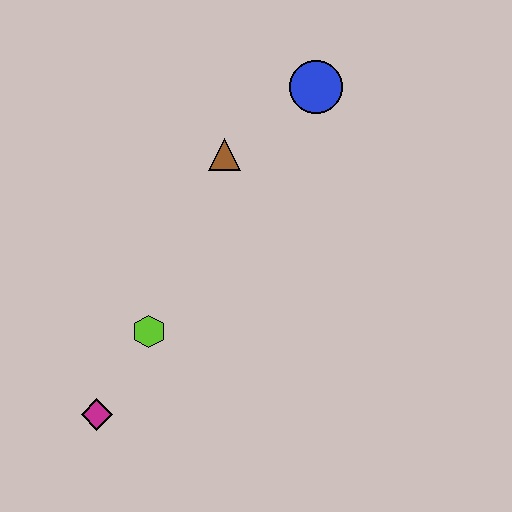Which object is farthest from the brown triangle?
The magenta diamond is farthest from the brown triangle.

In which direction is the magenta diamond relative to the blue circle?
The magenta diamond is below the blue circle.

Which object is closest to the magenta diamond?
The lime hexagon is closest to the magenta diamond.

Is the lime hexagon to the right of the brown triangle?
No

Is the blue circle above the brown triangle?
Yes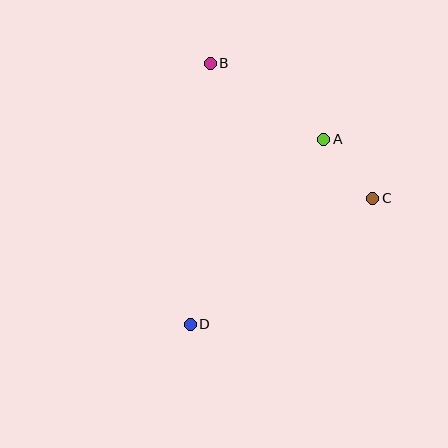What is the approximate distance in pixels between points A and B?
The distance between A and B is approximately 136 pixels.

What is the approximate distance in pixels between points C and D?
The distance between C and D is approximately 222 pixels.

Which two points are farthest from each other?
Points B and D are farthest from each other.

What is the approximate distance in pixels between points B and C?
The distance between B and C is approximately 211 pixels.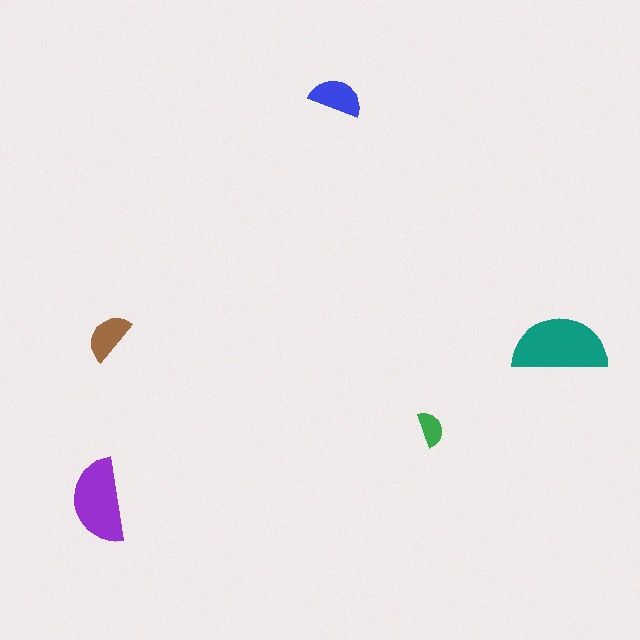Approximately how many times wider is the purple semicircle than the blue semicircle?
About 1.5 times wider.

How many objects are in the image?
There are 5 objects in the image.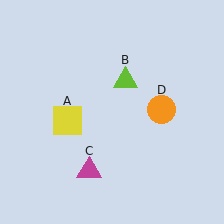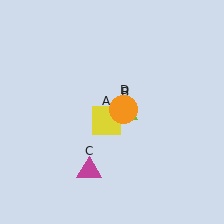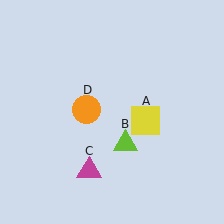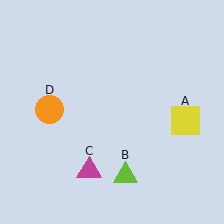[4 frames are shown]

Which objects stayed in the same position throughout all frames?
Magenta triangle (object C) remained stationary.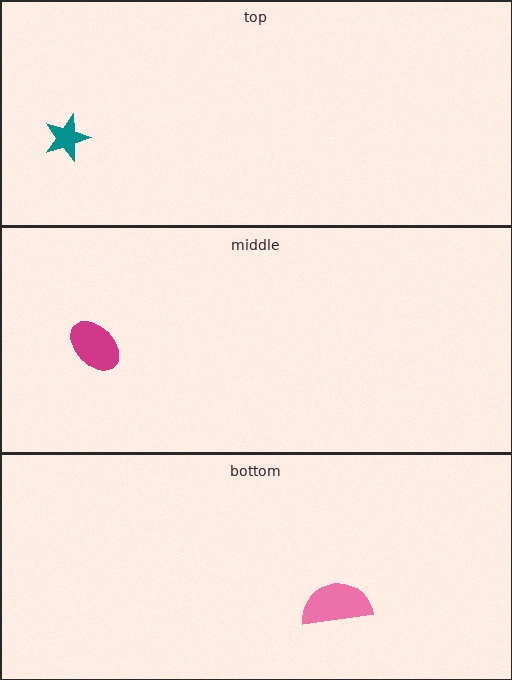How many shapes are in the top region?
1.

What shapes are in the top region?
The teal star.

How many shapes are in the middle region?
1.